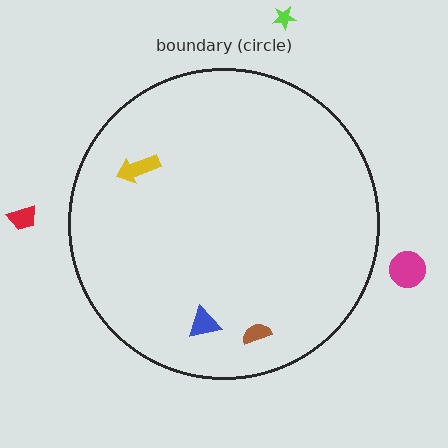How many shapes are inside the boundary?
3 inside, 3 outside.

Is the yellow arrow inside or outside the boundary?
Inside.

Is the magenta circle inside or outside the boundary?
Outside.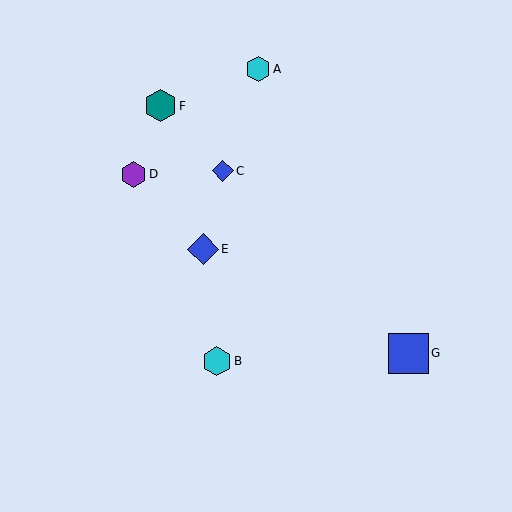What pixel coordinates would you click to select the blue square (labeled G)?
Click at (408, 353) to select the blue square G.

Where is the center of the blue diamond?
The center of the blue diamond is at (223, 171).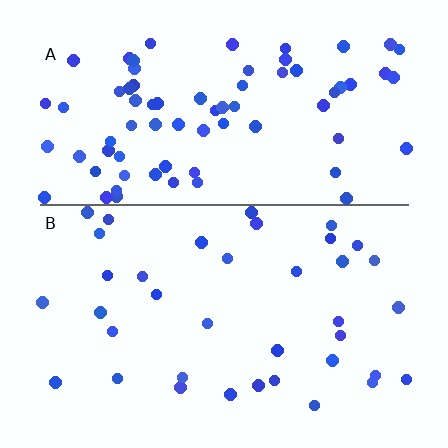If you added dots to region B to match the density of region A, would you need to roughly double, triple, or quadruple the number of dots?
Approximately double.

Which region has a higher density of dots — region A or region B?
A (the top).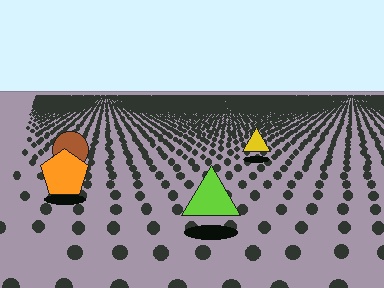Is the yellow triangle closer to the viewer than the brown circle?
No. The brown circle is closer — you can tell from the texture gradient: the ground texture is coarser near it.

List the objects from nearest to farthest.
From nearest to farthest: the lime triangle, the orange pentagon, the brown circle, the yellow triangle.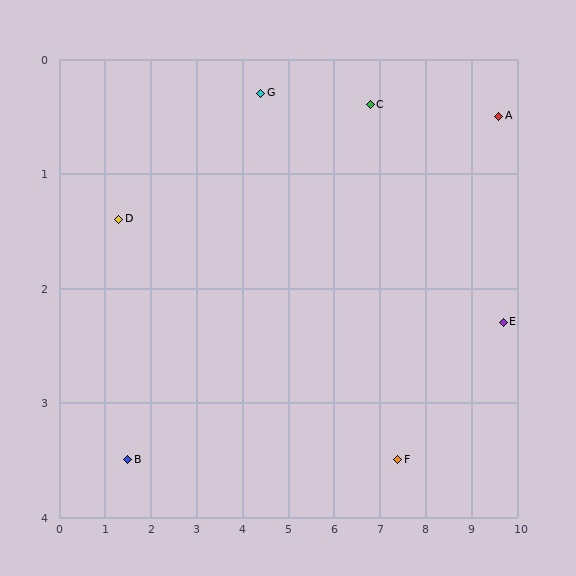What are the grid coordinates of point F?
Point F is at approximately (7.4, 3.5).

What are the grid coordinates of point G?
Point G is at approximately (4.4, 0.3).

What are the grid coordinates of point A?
Point A is at approximately (9.6, 0.5).